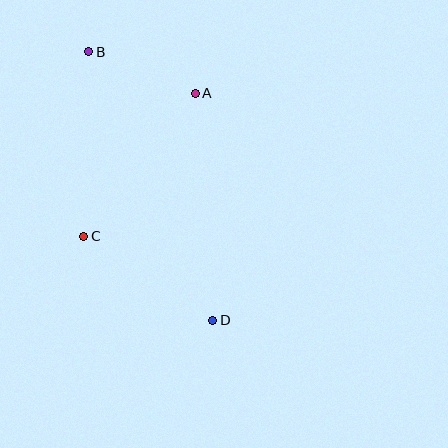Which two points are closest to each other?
Points A and B are closest to each other.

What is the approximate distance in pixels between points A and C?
The distance between A and C is approximately 181 pixels.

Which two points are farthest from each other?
Points B and D are farthest from each other.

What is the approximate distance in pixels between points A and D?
The distance between A and D is approximately 228 pixels.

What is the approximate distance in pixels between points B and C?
The distance between B and C is approximately 184 pixels.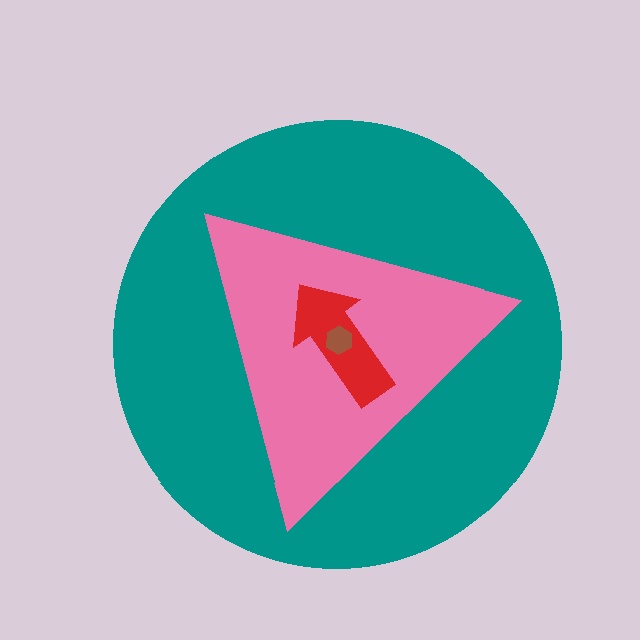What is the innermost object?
The brown hexagon.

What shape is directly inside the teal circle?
The pink triangle.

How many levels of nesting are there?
4.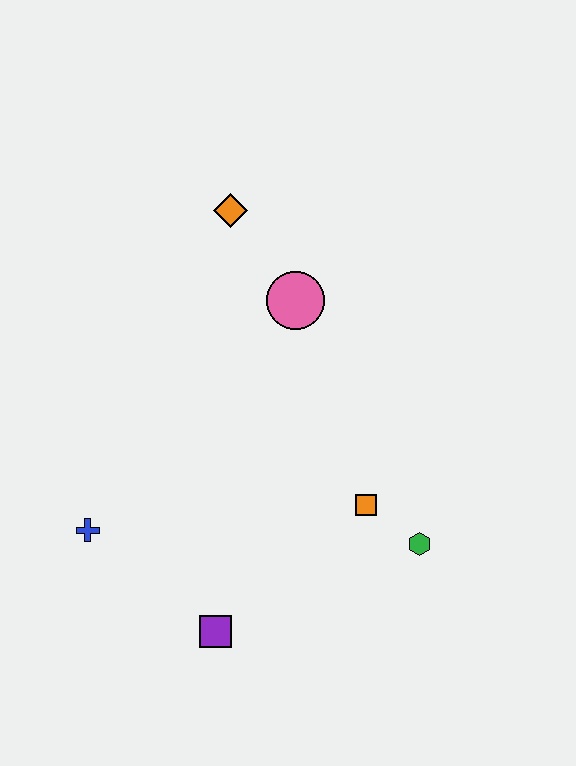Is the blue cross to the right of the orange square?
No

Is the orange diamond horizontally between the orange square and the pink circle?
No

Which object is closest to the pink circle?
The orange diamond is closest to the pink circle.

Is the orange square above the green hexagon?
Yes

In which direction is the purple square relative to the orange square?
The purple square is to the left of the orange square.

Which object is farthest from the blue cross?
The orange diamond is farthest from the blue cross.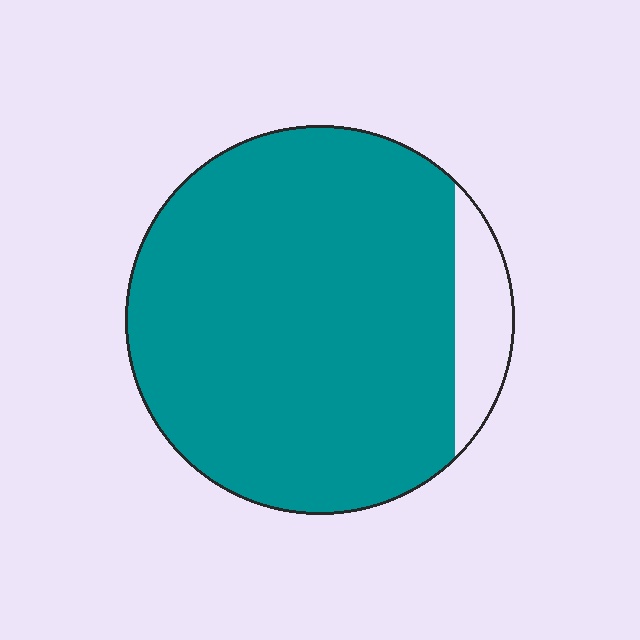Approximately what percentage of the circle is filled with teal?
Approximately 90%.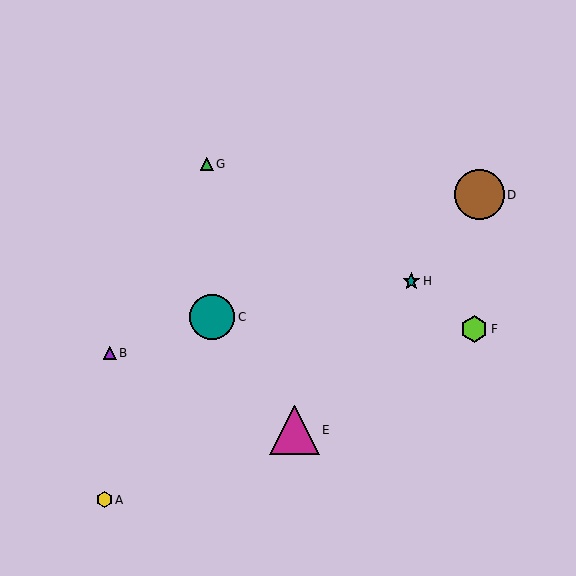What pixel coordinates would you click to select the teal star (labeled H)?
Click at (411, 281) to select the teal star H.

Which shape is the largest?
The brown circle (labeled D) is the largest.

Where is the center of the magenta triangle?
The center of the magenta triangle is at (295, 430).